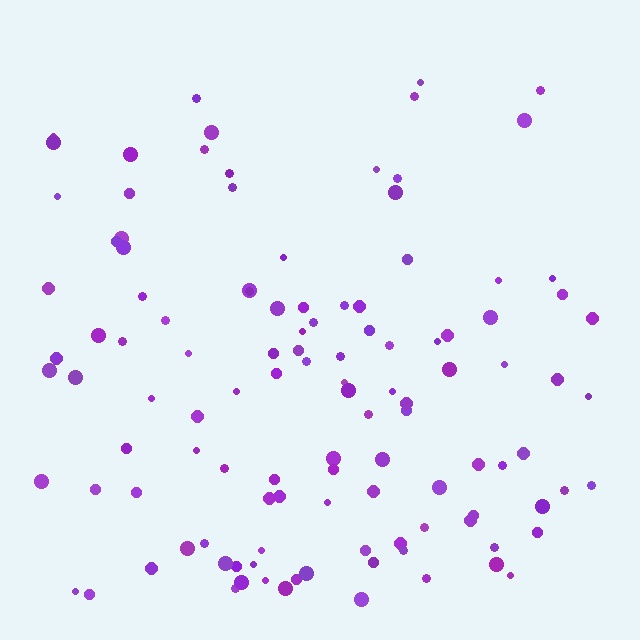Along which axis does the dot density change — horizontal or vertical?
Vertical.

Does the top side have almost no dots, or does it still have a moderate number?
Still a moderate number, just noticeably fewer than the bottom.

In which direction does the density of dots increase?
From top to bottom, with the bottom side densest.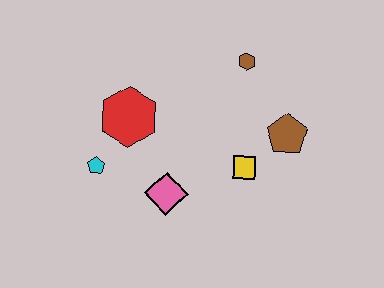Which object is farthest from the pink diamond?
The brown hexagon is farthest from the pink diamond.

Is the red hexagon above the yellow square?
Yes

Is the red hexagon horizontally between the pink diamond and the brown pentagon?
No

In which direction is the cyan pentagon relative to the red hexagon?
The cyan pentagon is below the red hexagon.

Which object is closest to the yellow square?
The brown pentagon is closest to the yellow square.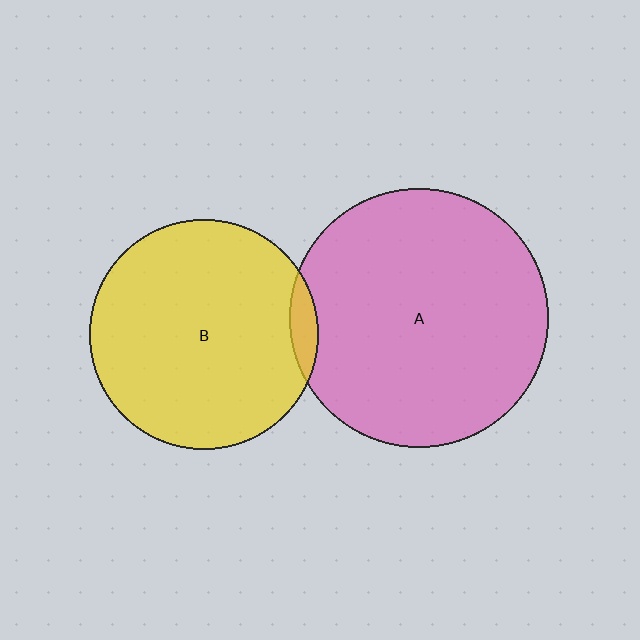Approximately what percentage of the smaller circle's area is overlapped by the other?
Approximately 5%.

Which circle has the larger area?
Circle A (pink).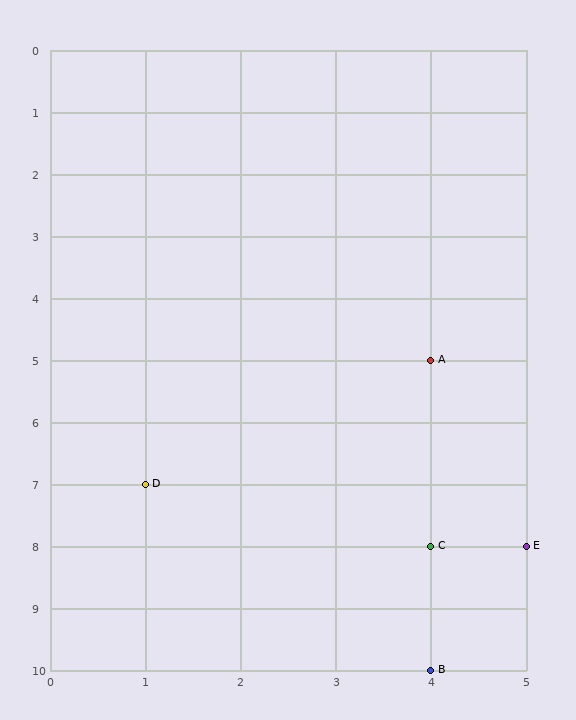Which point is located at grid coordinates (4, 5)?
Point A is at (4, 5).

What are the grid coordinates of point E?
Point E is at grid coordinates (5, 8).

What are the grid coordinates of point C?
Point C is at grid coordinates (4, 8).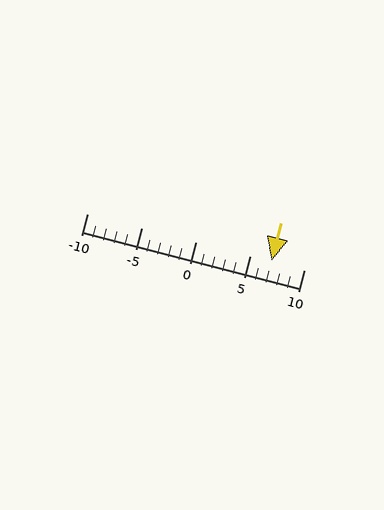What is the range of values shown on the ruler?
The ruler shows values from -10 to 10.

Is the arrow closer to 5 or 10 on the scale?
The arrow is closer to 5.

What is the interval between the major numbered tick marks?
The major tick marks are spaced 5 units apart.